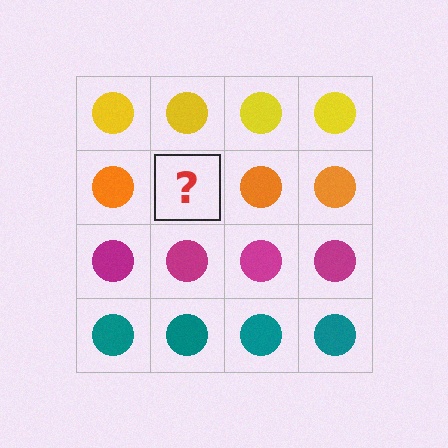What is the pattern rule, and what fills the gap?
The rule is that each row has a consistent color. The gap should be filled with an orange circle.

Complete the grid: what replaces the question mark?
The question mark should be replaced with an orange circle.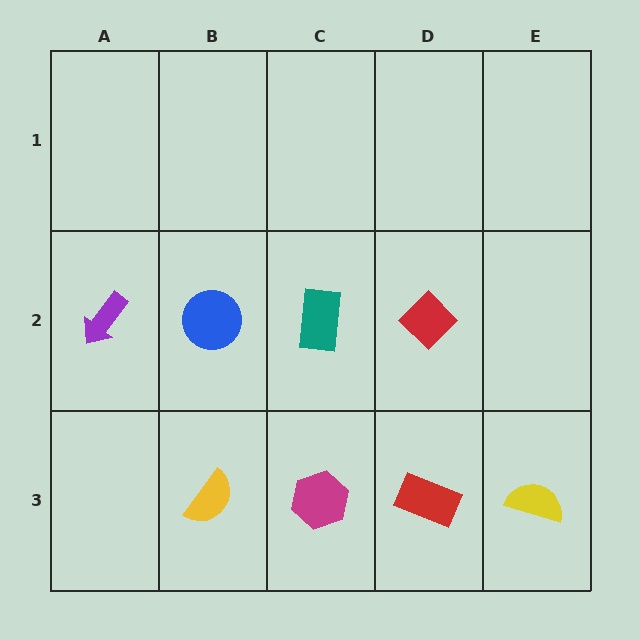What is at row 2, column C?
A teal rectangle.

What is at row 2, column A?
A purple arrow.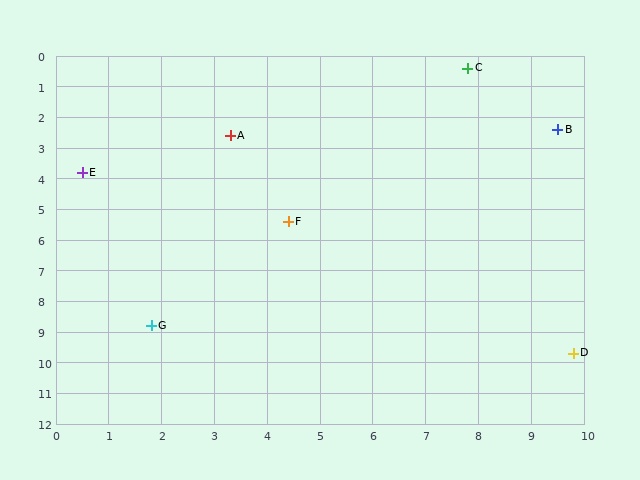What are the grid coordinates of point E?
Point E is at approximately (0.5, 3.8).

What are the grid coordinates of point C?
Point C is at approximately (7.8, 0.4).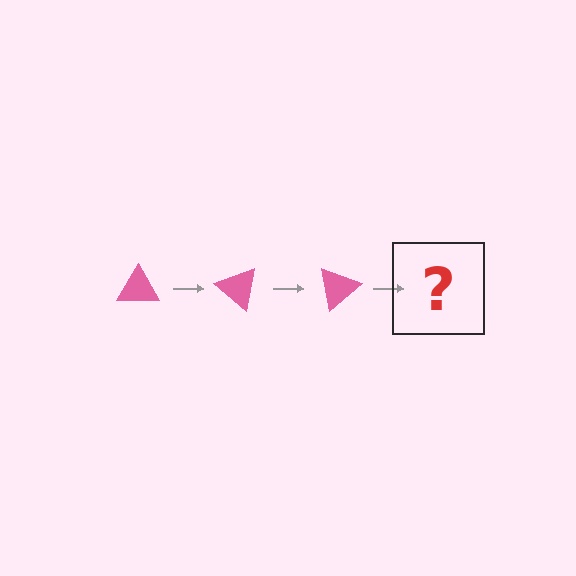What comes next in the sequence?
The next element should be a pink triangle rotated 120 degrees.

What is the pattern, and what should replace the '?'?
The pattern is that the triangle rotates 40 degrees each step. The '?' should be a pink triangle rotated 120 degrees.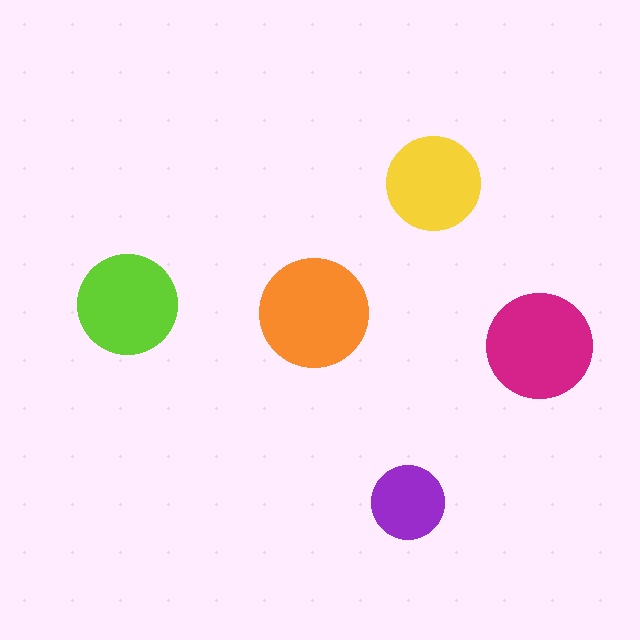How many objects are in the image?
There are 5 objects in the image.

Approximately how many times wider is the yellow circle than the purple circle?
About 1.5 times wider.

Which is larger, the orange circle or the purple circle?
The orange one.